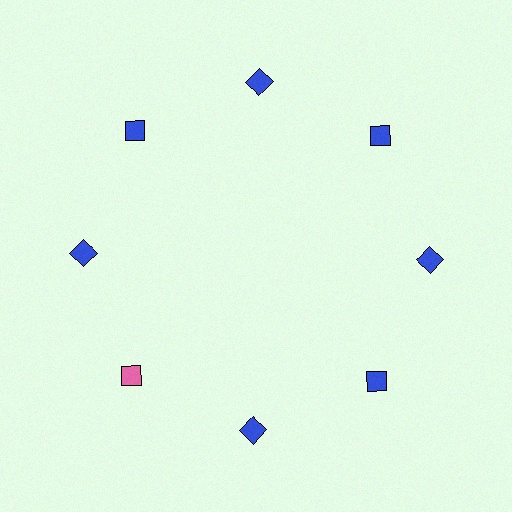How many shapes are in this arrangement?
There are 8 shapes arranged in a ring pattern.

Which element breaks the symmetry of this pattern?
The pink diamond at roughly the 8 o'clock position breaks the symmetry. All other shapes are blue diamonds.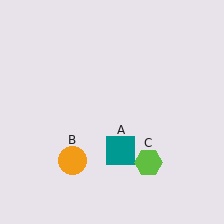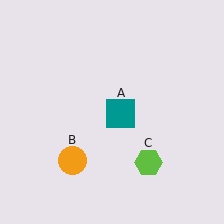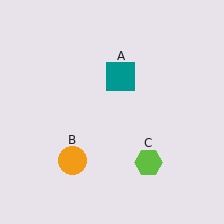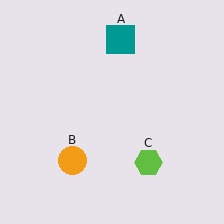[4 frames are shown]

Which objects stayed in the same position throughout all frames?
Orange circle (object B) and lime hexagon (object C) remained stationary.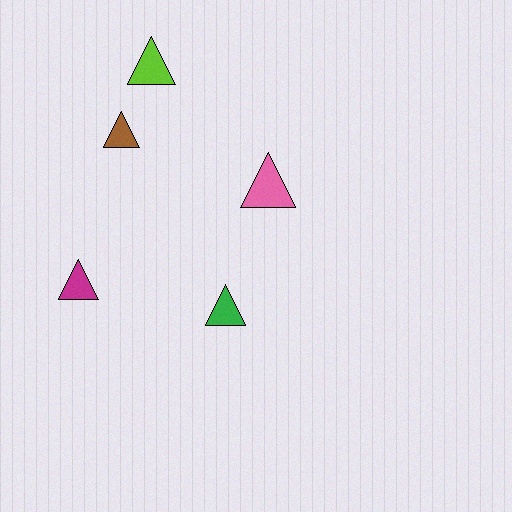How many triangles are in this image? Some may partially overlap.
There are 5 triangles.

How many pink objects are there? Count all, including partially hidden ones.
There is 1 pink object.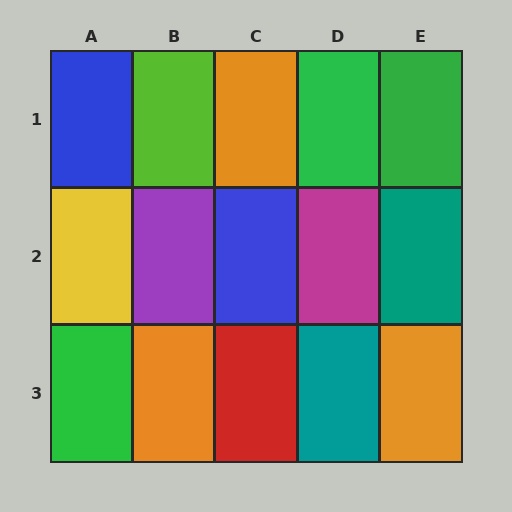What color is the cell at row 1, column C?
Orange.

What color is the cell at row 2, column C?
Blue.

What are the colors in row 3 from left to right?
Green, orange, red, teal, orange.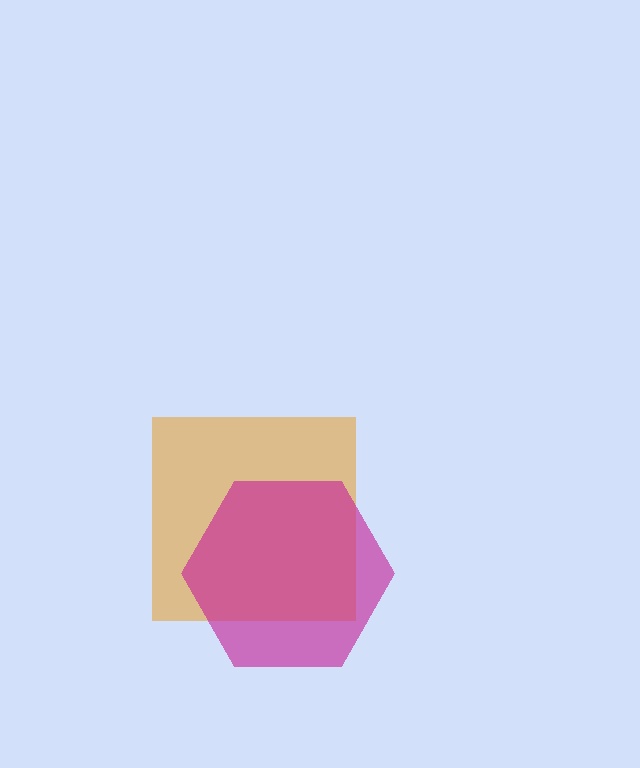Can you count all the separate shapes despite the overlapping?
Yes, there are 2 separate shapes.